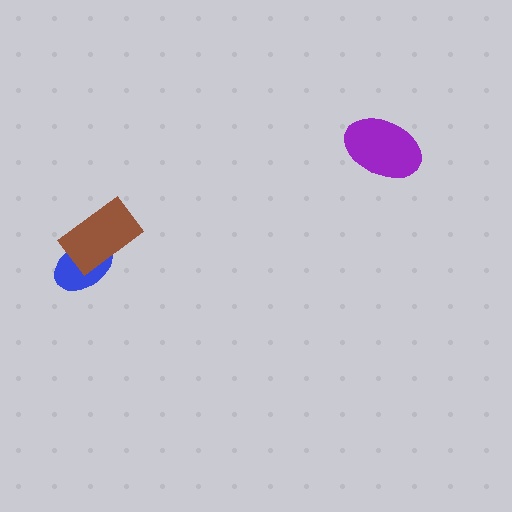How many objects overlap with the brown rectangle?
1 object overlaps with the brown rectangle.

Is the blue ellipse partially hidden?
Yes, it is partially covered by another shape.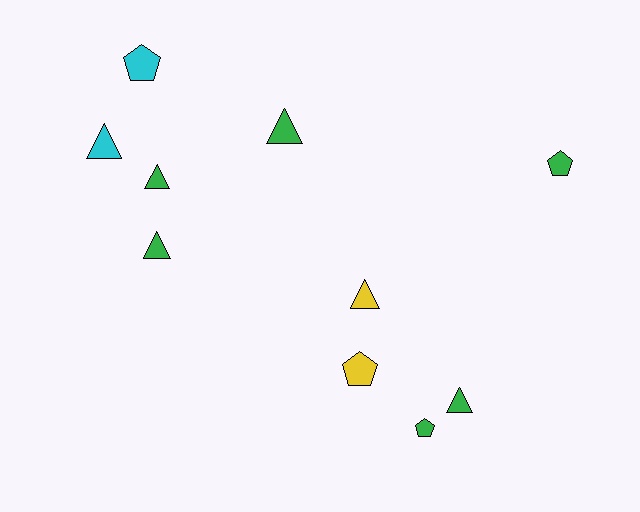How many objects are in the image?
There are 10 objects.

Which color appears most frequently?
Green, with 6 objects.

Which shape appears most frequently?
Triangle, with 6 objects.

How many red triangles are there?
There are no red triangles.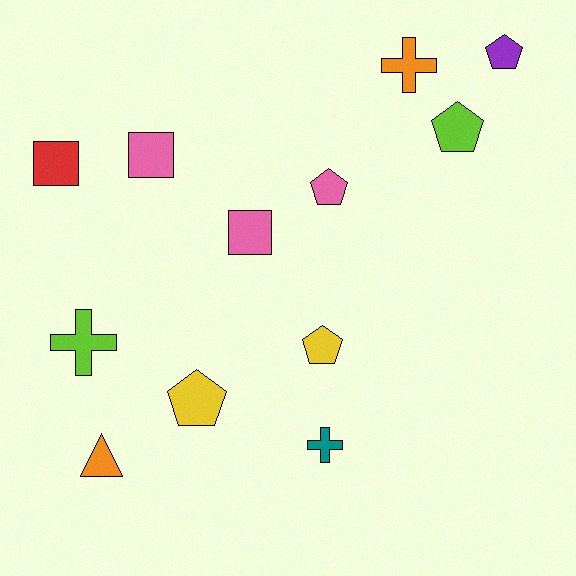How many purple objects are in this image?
There is 1 purple object.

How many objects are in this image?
There are 12 objects.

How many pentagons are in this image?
There are 5 pentagons.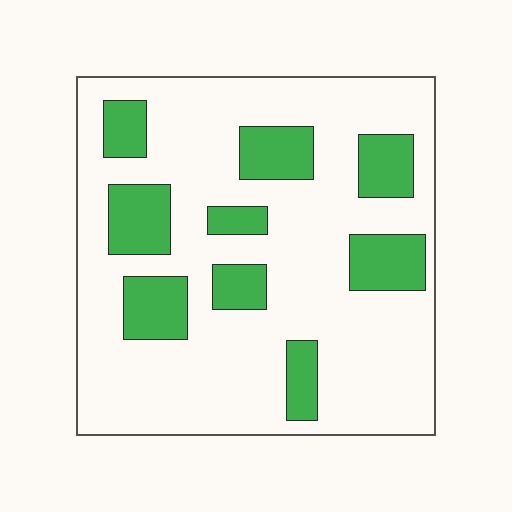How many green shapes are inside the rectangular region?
9.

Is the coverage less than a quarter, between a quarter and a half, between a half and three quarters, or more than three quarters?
Less than a quarter.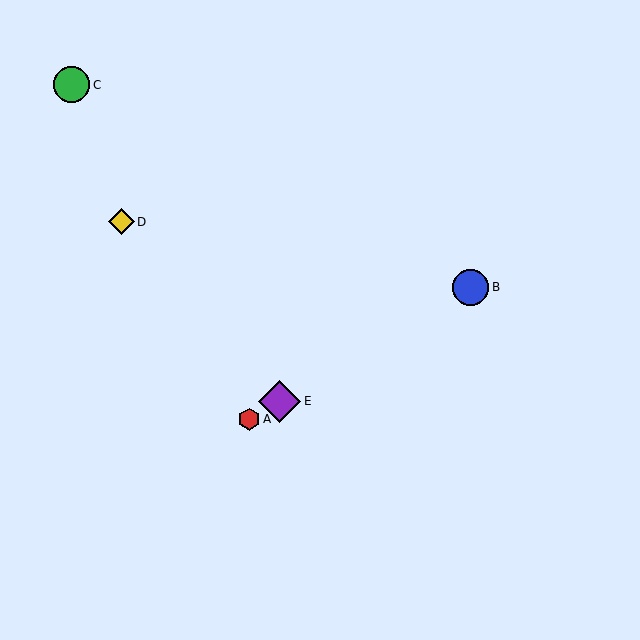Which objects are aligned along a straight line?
Objects A, B, E are aligned along a straight line.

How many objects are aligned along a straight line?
3 objects (A, B, E) are aligned along a straight line.